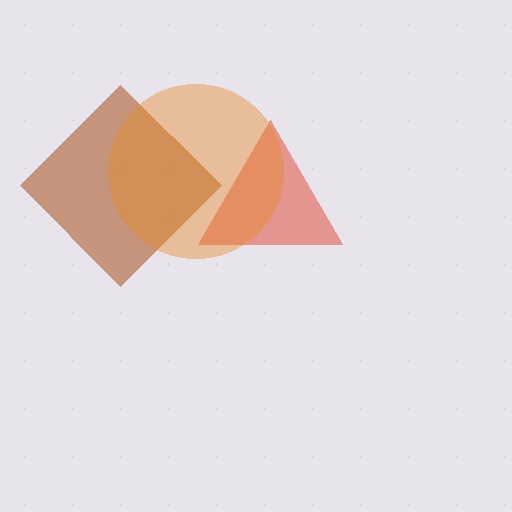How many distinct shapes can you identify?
There are 3 distinct shapes: a red triangle, a brown diamond, an orange circle.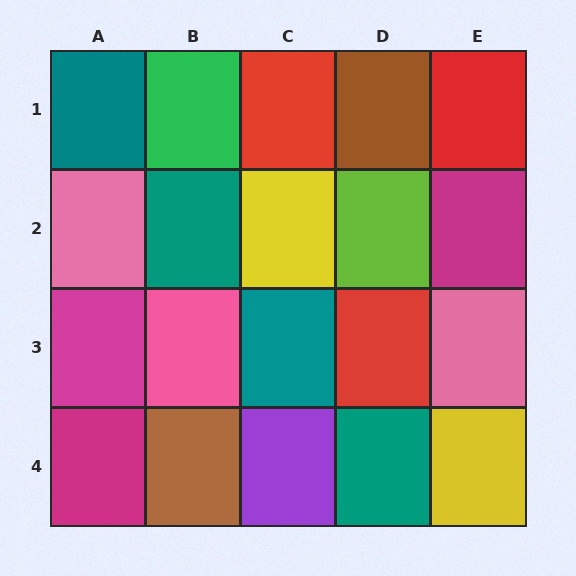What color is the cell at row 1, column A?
Teal.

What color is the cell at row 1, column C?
Red.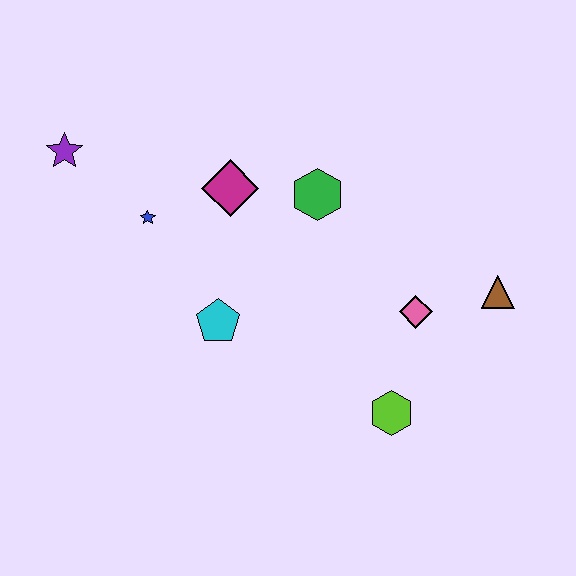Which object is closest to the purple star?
The blue star is closest to the purple star.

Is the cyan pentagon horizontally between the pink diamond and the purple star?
Yes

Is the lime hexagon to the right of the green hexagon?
Yes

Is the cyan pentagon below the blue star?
Yes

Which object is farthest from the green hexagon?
The purple star is farthest from the green hexagon.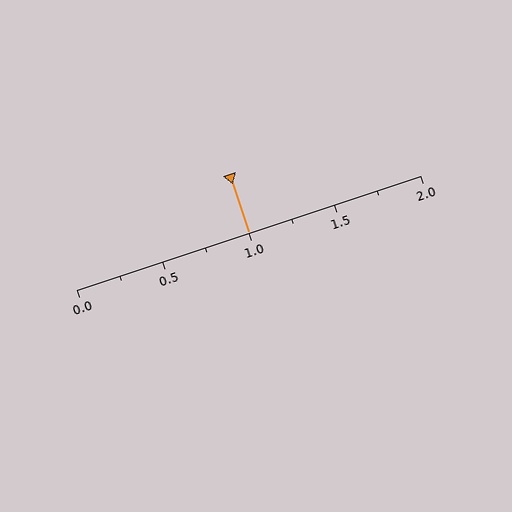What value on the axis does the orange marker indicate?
The marker indicates approximately 1.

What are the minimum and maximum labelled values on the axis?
The axis runs from 0.0 to 2.0.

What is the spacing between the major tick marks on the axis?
The major ticks are spaced 0.5 apart.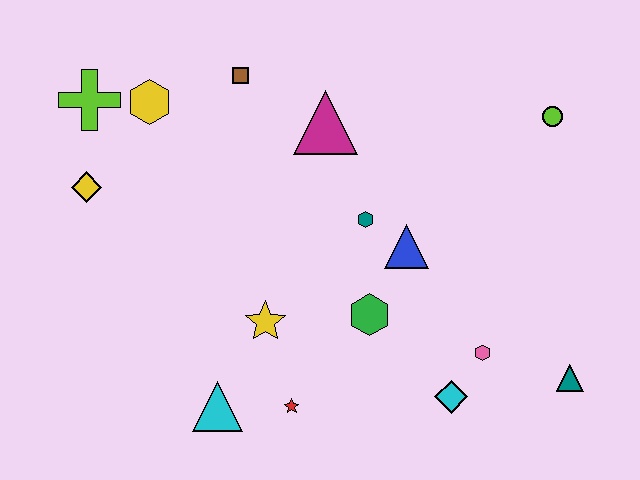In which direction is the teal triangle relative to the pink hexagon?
The teal triangle is to the right of the pink hexagon.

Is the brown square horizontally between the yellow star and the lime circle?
No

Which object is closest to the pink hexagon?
The cyan diamond is closest to the pink hexagon.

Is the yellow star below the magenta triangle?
Yes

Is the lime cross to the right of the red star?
No